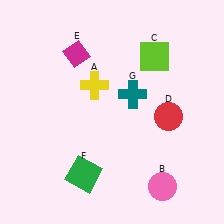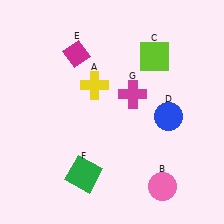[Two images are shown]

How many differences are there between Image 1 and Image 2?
There are 2 differences between the two images.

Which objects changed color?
D changed from red to blue. G changed from teal to magenta.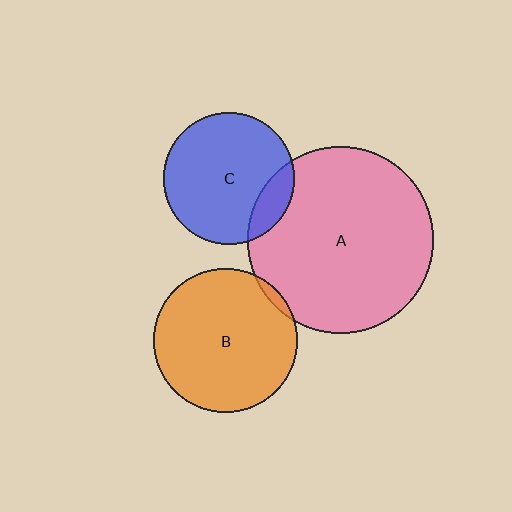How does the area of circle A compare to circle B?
Approximately 1.7 times.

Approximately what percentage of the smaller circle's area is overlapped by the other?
Approximately 15%.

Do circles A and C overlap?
Yes.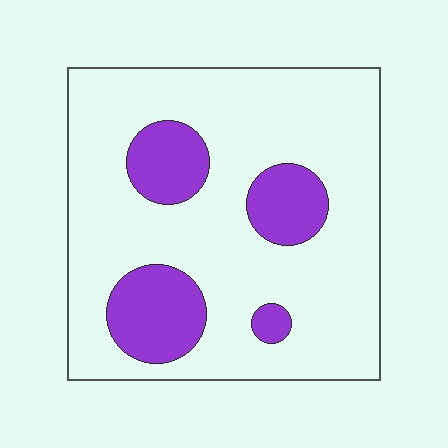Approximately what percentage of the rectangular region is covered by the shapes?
Approximately 20%.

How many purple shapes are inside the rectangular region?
4.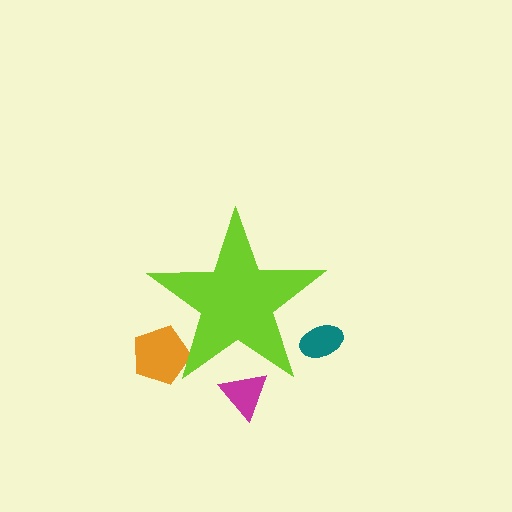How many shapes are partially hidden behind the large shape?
3 shapes are partially hidden.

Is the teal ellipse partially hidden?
Yes, the teal ellipse is partially hidden behind the lime star.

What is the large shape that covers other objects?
A lime star.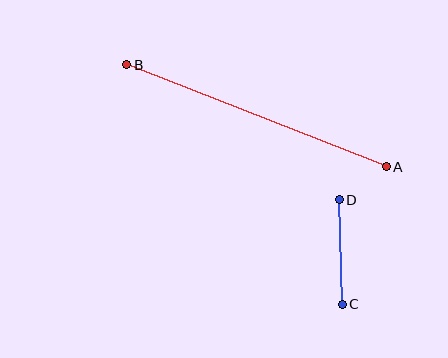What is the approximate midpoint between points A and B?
The midpoint is at approximately (256, 116) pixels.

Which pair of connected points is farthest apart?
Points A and B are farthest apart.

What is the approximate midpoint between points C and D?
The midpoint is at approximately (341, 252) pixels.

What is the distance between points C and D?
The distance is approximately 104 pixels.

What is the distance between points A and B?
The distance is approximately 279 pixels.